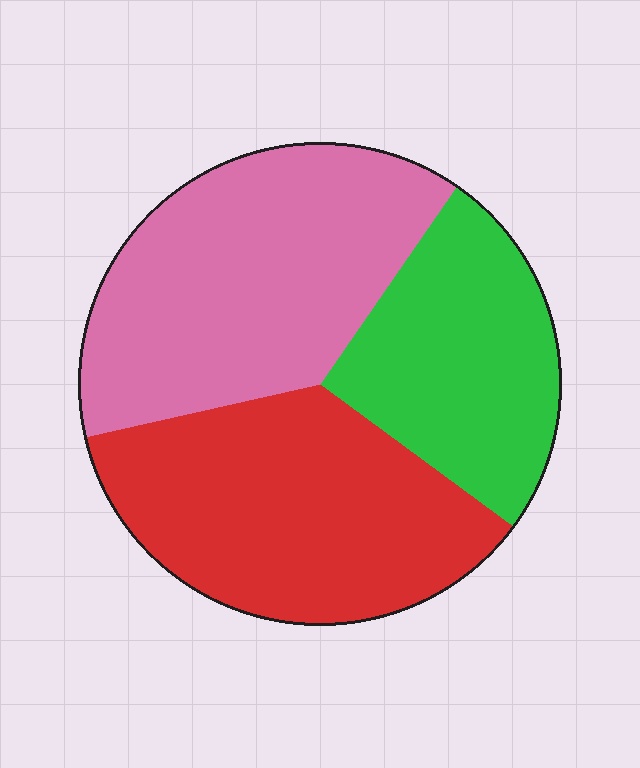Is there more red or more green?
Red.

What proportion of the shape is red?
Red covers about 35% of the shape.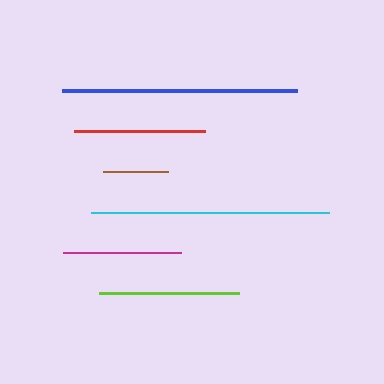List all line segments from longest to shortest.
From longest to shortest: cyan, blue, lime, red, magenta, brown.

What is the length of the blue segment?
The blue segment is approximately 235 pixels long.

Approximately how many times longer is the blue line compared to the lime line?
The blue line is approximately 1.7 times the length of the lime line.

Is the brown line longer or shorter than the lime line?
The lime line is longer than the brown line.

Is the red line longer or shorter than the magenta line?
The red line is longer than the magenta line.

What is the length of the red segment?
The red segment is approximately 131 pixels long.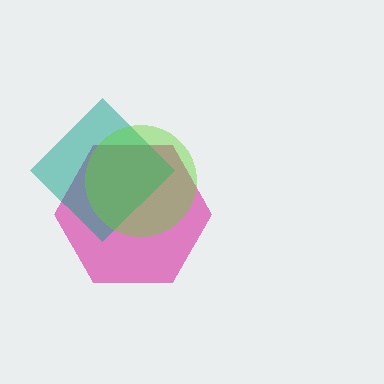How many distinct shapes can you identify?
There are 3 distinct shapes: a magenta hexagon, a teal diamond, a lime circle.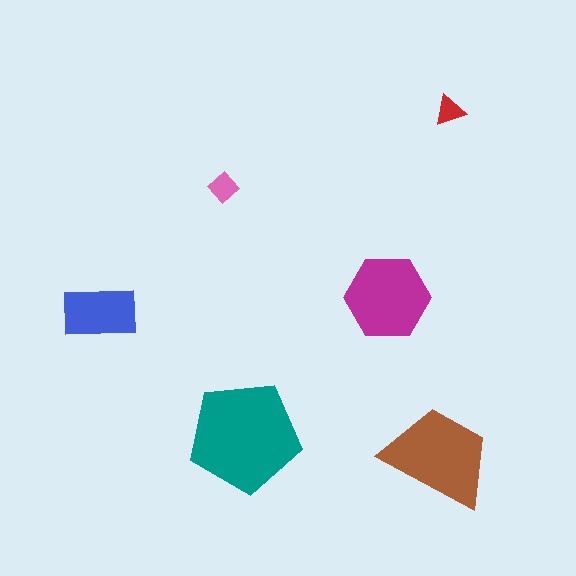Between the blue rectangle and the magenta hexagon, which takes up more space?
The magenta hexagon.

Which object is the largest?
The teal pentagon.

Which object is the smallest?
The red triangle.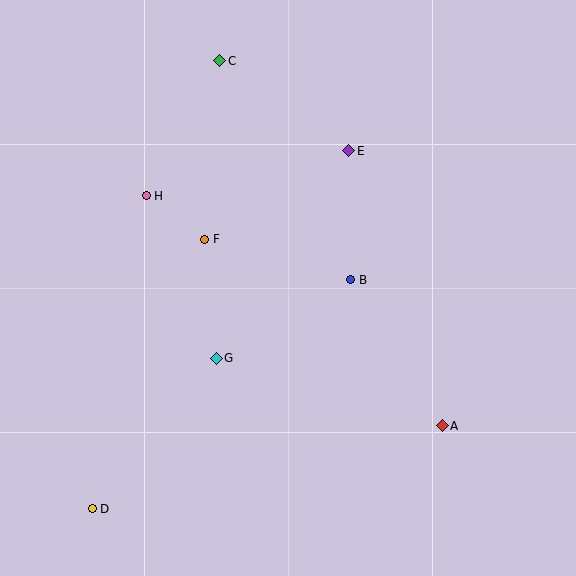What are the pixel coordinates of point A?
Point A is at (442, 426).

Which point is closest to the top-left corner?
Point C is closest to the top-left corner.